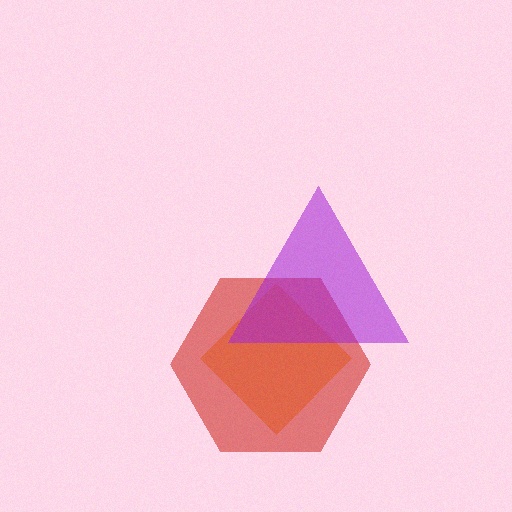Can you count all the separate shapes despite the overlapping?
Yes, there are 3 separate shapes.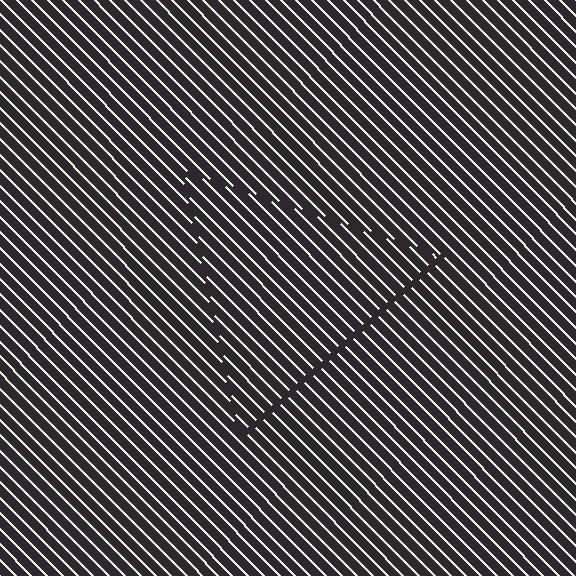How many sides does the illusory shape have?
3 sides — the line-ends trace a triangle.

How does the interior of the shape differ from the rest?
The interior of the shape contains the same grating, shifted by half a period — the contour is defined by the phase discontinuity where line-ends from the inner and outer gratings abut.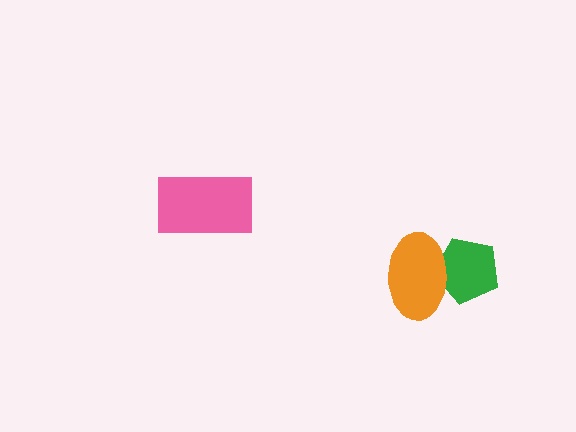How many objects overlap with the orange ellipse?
1 object overlaps with the orange ellipse.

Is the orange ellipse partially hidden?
No, no other shape covers it.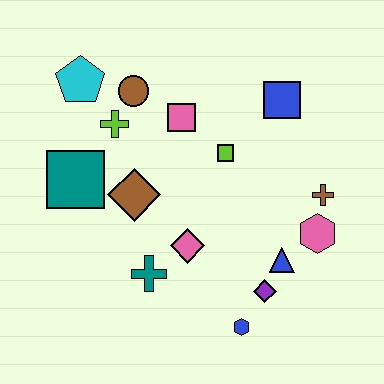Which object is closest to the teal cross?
The pink diamond is closest to the teal cross.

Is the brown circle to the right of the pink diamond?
No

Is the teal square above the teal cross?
Yes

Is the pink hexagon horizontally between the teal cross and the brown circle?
No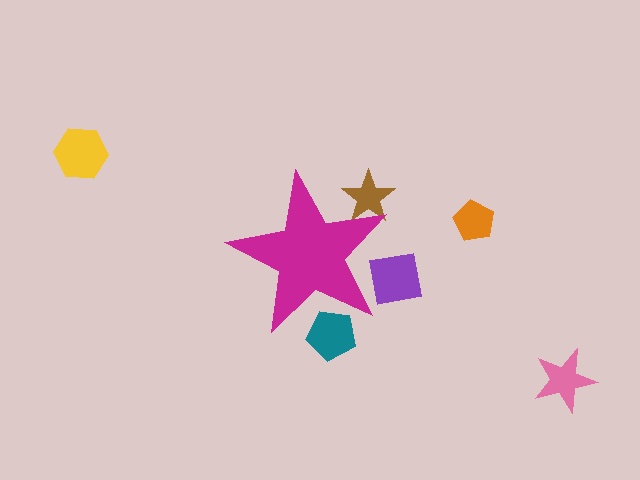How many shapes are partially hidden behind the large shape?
3 shapes are partially hidden.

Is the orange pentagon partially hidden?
No, the orange pentagon is fully visible.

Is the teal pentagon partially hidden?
Yes, the teal pentagon is partially hidden behind the magenta star.